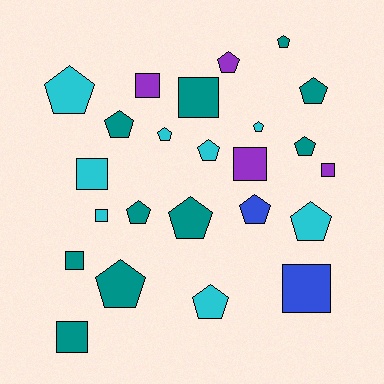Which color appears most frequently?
Teal, with 10 objects.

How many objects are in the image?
There are 24 objects.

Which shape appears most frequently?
Pentagon, with 15 objects.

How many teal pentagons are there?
There are 7 teal pentagons.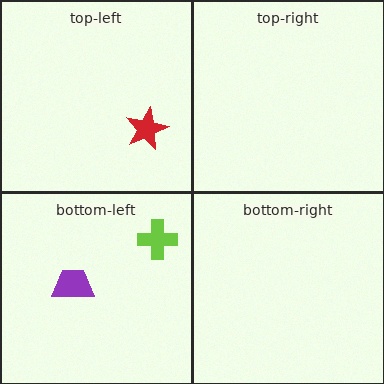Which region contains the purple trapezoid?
The bottom-left region.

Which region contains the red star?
The top-left region.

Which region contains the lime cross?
The bottom-left region.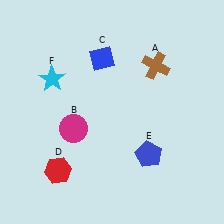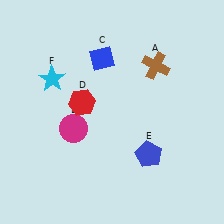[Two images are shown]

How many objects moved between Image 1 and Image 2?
1 object moved between the two images.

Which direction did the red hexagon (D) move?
The red hexagon (D) moved up.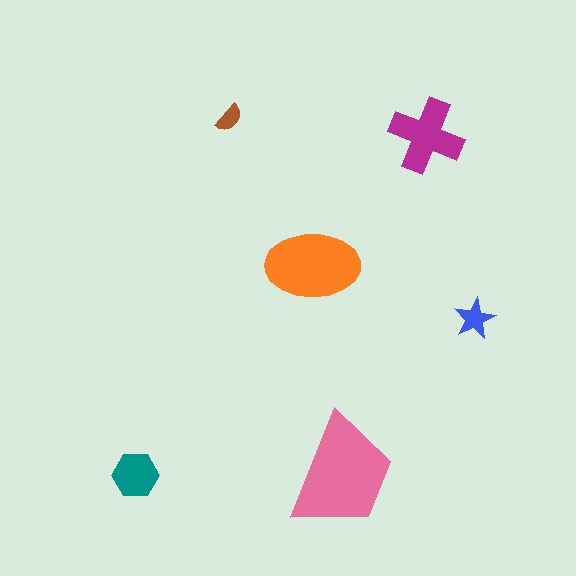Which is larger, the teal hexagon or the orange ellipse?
The orange ellipse.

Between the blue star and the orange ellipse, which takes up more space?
The orange ellipse.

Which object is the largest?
The pink trapezoid.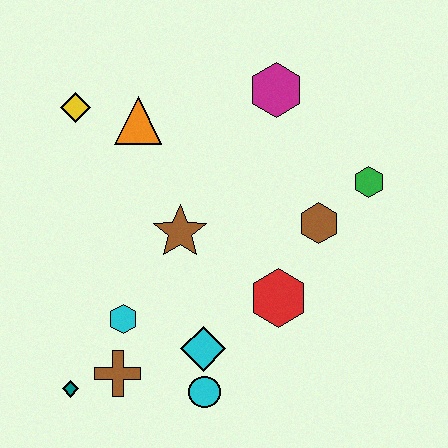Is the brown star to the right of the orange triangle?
Yes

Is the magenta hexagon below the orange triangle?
No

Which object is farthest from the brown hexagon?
The teal diamond is farthest from the brown hexagon.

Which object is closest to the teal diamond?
The brown cross is closest to the teal diamond.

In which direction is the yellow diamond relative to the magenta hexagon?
The yellow diamond is to the left of the magenta hexagon.